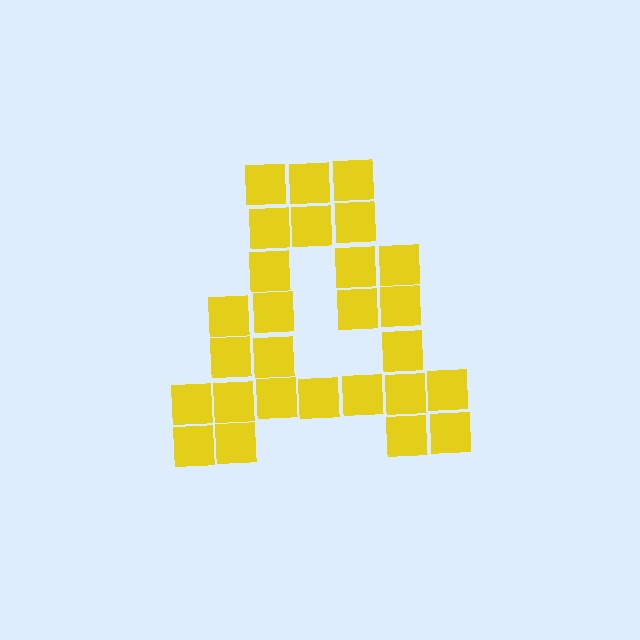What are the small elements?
The small elements are squares.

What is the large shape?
The large shape is the letter A.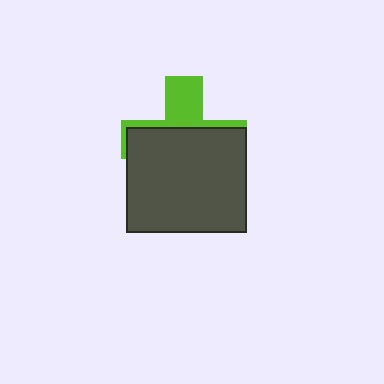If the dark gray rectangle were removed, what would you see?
You would see the complete lime cross.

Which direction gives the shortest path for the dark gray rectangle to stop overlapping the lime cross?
Moving down gives the shortest separation.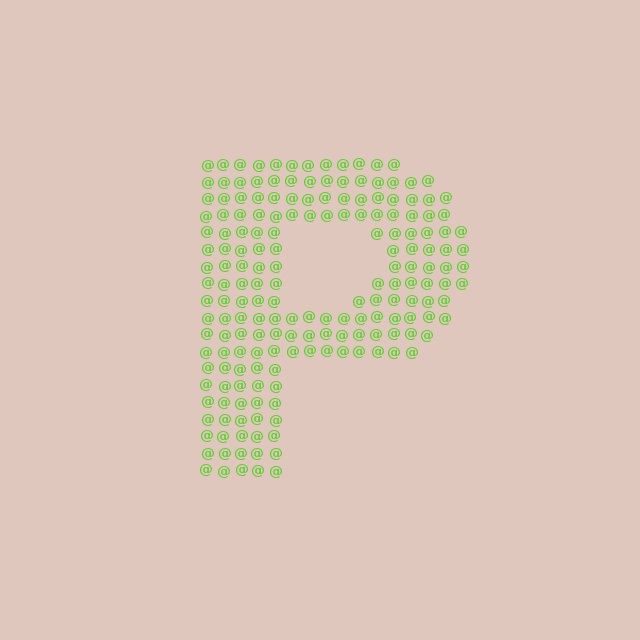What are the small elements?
The small elements are at signs.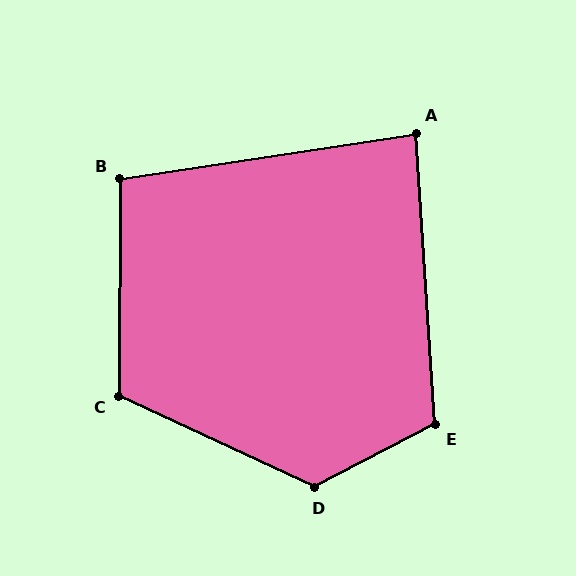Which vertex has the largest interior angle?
D, at approximately 128 degrees.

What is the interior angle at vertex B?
Approximately 99 degrees (obtuse).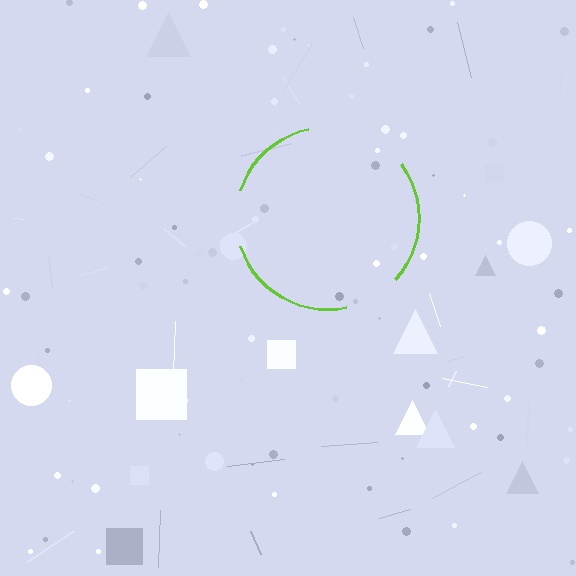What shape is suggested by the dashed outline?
The dashed outline suggests a circle.